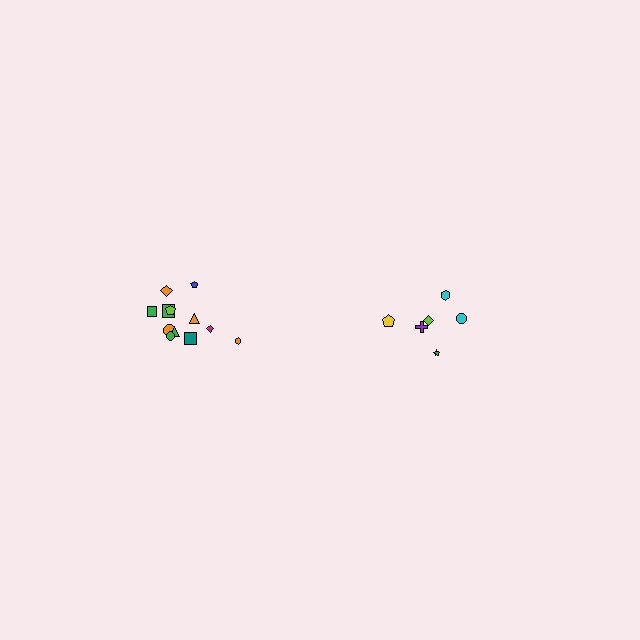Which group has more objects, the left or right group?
The left group.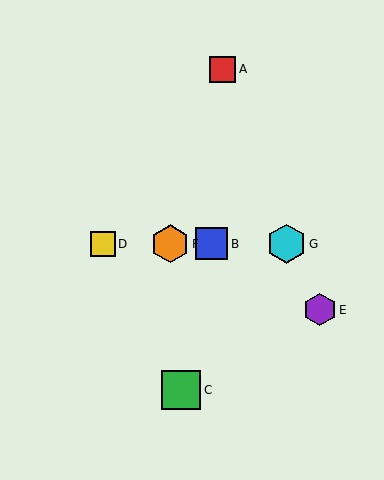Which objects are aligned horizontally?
Objects B, D, F, G are aligned horizontally.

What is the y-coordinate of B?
Object B is at y≈244.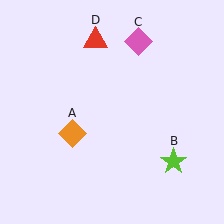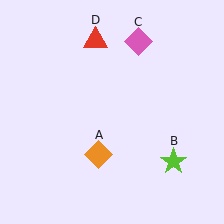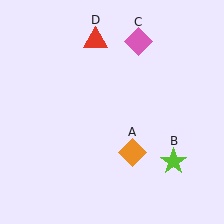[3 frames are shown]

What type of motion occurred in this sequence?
The orange diamond (object A) rotated counterclockwise around the center of the scene.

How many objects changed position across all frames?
1 object changed position: orange diamond (object A).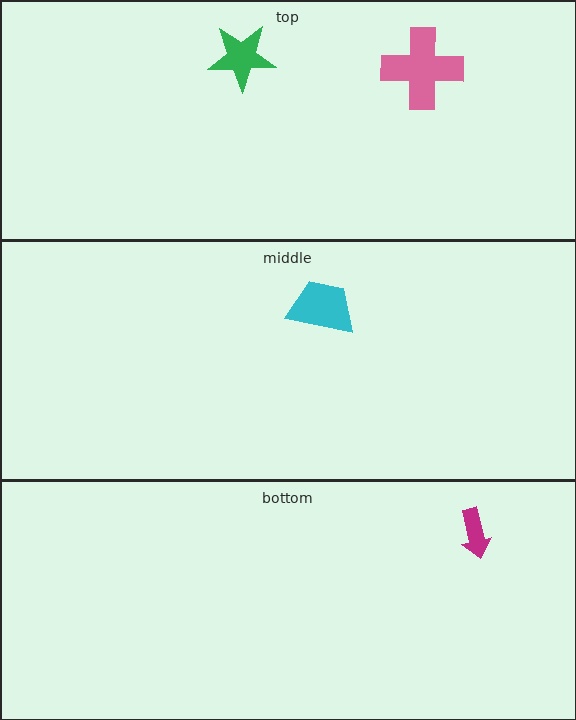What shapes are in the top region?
The green star, the pink cross.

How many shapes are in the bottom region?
1.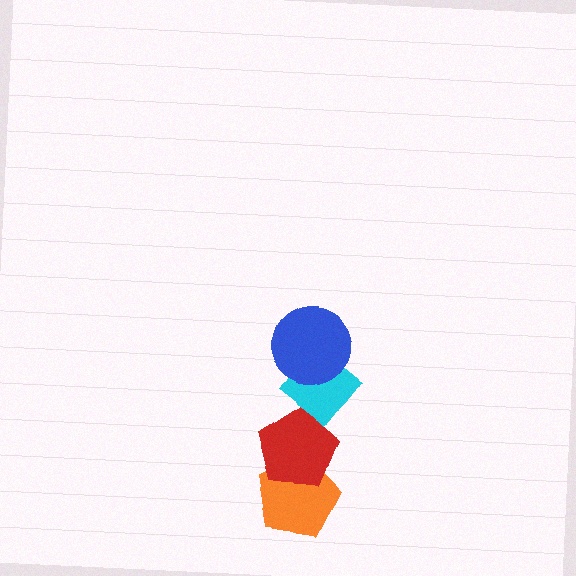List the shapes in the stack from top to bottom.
From top to bottom: the blue circle, the cyan diamond, the red pentagon, the orange pentagon.